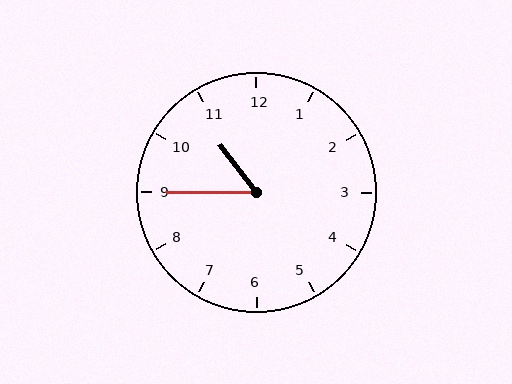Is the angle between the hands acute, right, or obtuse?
It is acute.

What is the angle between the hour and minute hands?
Approximately 52 degrees.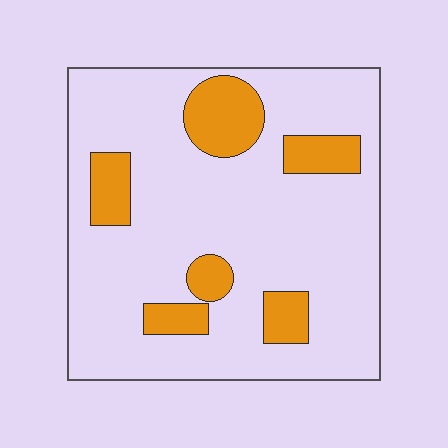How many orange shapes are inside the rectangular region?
6.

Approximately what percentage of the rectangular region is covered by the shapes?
Approximately 20%.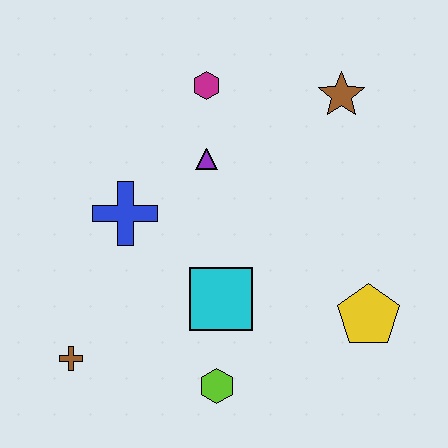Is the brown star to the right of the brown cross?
Yes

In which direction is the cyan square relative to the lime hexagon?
The cyan square is above the lime hexagon.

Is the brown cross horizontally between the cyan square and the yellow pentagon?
No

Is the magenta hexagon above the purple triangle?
Yes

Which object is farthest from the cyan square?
The brown star is farthest from the cyan square.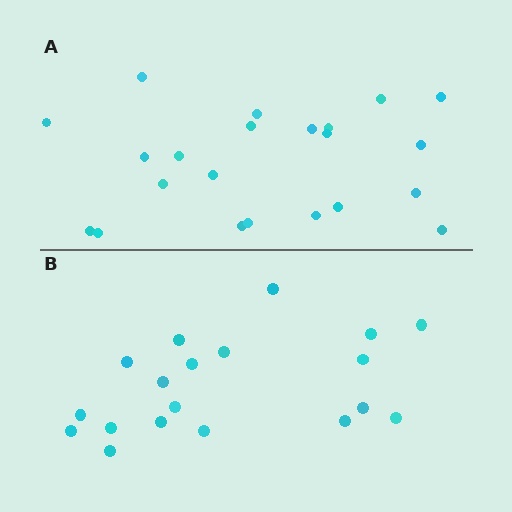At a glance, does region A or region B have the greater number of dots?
Region A (the top region) has more dots.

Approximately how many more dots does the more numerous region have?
Region A has just a few more — roughly 2 or 3 more dots than region B.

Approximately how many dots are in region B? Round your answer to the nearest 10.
About 20 dots. (The exact count is 19, which rounds to 20.)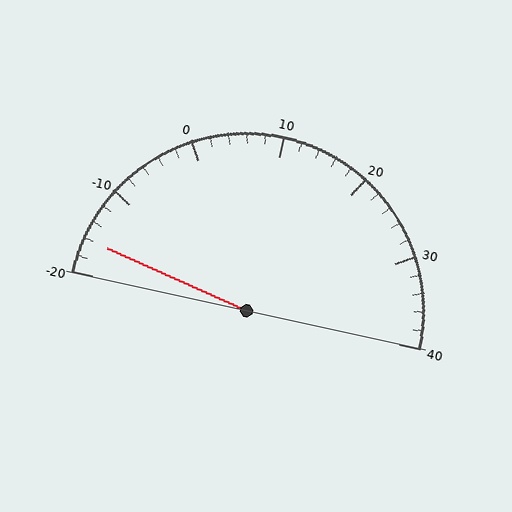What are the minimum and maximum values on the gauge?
The gauge ranges from -20 to 40.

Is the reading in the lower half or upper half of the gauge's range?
The reading is in the lower half of the range (-20 to 40).